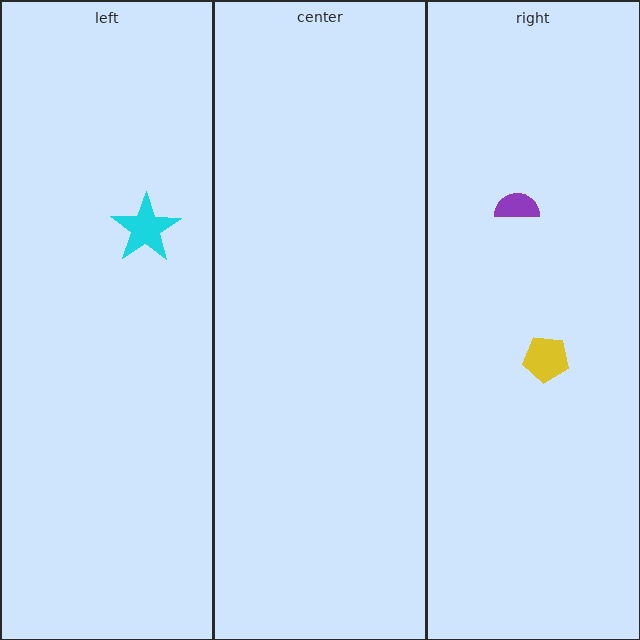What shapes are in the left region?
The cyan star.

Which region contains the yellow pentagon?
The right region.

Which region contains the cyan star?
The left region.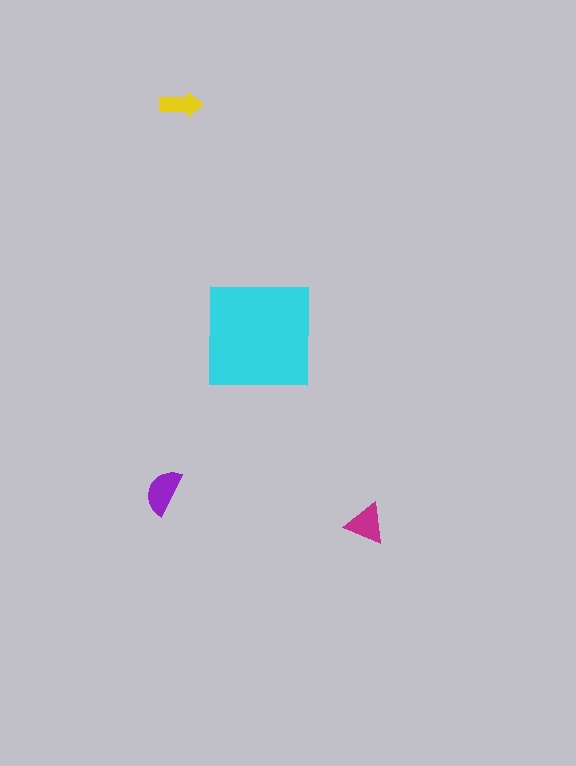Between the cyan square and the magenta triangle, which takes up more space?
The cyan square.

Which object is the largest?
The cyan square.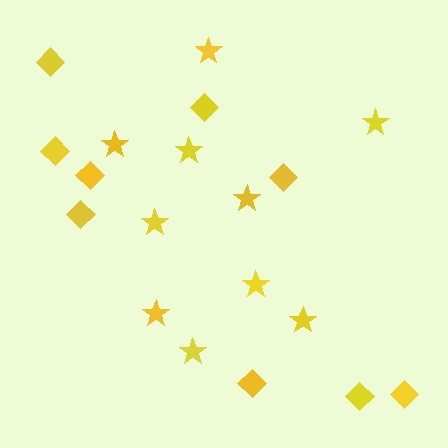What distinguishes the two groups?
There are 2 groups: one group of stars (10) and one group of diamonds (9).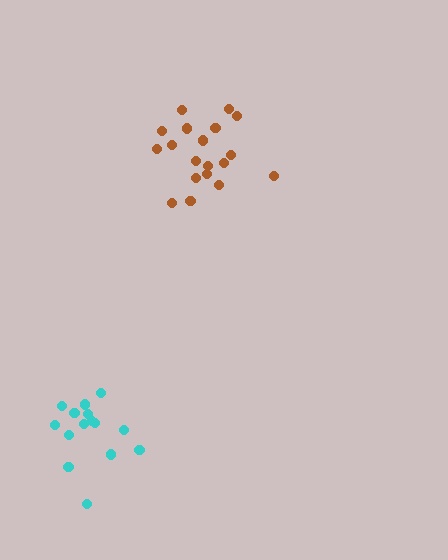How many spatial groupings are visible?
There are 2 spatial groupings.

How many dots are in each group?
Group 1: 19 dots, Group 2: 15 dots (34 total).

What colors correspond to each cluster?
The clusters are colored: brown, cyan.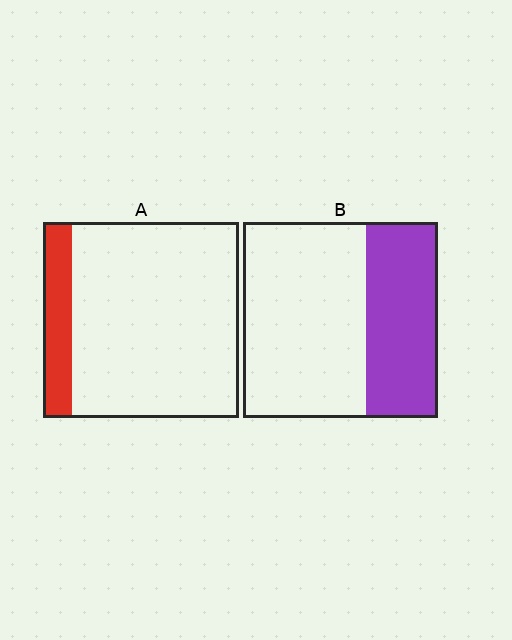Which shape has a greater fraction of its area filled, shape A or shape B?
Shape B.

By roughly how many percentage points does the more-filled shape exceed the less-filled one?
By roughly 20 percentage points (B over A).